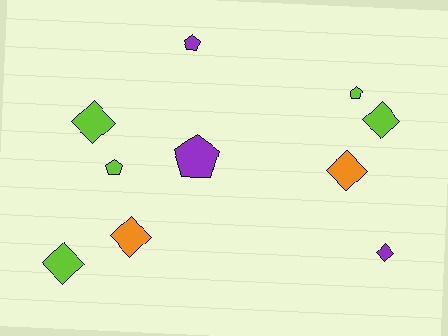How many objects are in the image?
There are 10 objects.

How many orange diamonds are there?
There are 2 orange diamonds.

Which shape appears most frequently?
Diamond, with 6 objects.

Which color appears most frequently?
Lime, with 5 objects.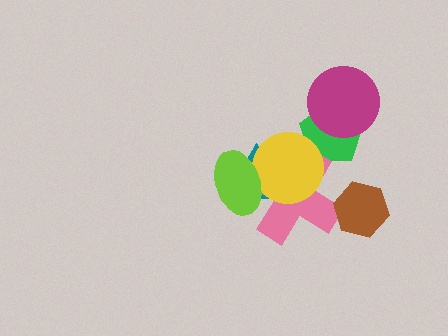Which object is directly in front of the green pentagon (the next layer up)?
The pink cross is directly in front of the green pentagon.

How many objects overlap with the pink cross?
5 objects overlap with the pink cross.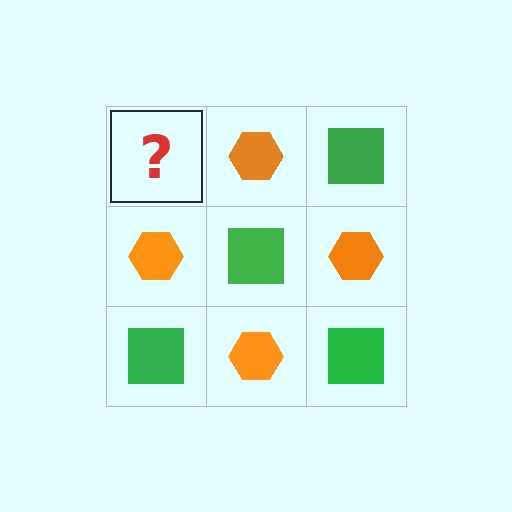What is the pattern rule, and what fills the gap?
The rule is that it alternates green square and orange hexagon in a checkerboard pattern. The gap should be filled with a green square.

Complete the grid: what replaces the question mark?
The question mark should be replaced with a green square.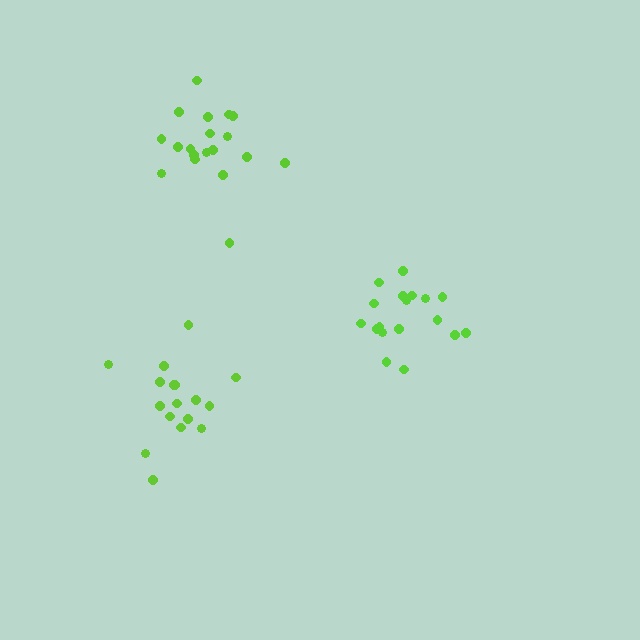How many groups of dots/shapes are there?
There are 3 groups.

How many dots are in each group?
Group 1: 18 dots, Group 2: 19 dots, Group 3: 17 dots (54 total).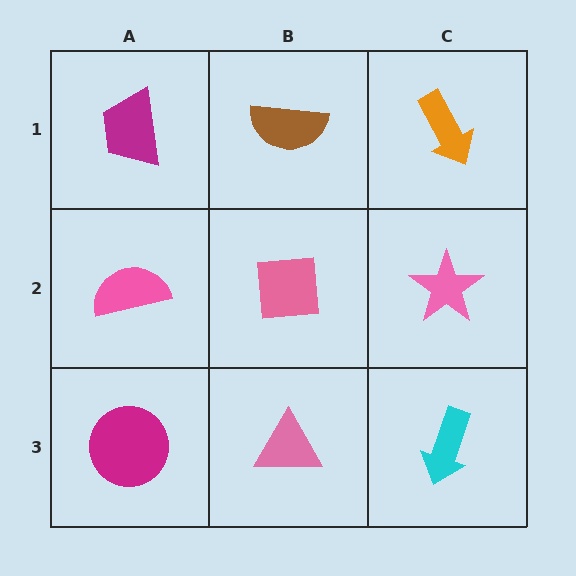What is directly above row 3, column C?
A pink star.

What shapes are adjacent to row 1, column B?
A pink square (row 2, column B), a magenta trapezoid (row 1, column A), an orange arrow (row 1, column C).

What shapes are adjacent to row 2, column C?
An orange arrow (row 1, column C), a cyan arrow (row 3, column C), a pink square (row 2, column B).